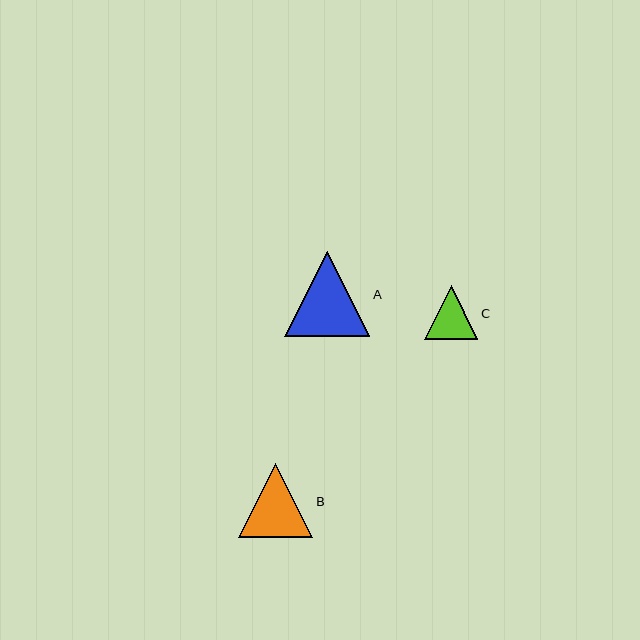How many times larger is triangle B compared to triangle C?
Triangle B is approximately 1.4 times the size of triangle C.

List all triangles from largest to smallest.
From largest to smallest: A, B, C.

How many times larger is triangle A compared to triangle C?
Triangle A is approximately 1.6 times the size of triangle C.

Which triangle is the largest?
Triangle A is the largest with a size of approximately 85 pixels.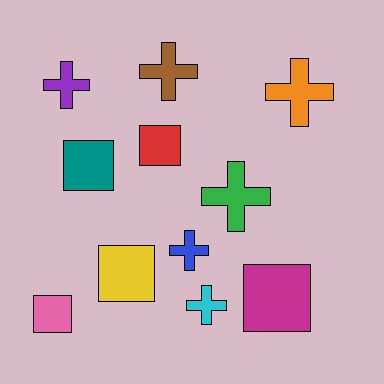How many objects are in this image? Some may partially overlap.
There are 11 objects.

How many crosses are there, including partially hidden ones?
There are 6 crosses.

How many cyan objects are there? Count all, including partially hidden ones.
There is 1 cyan object.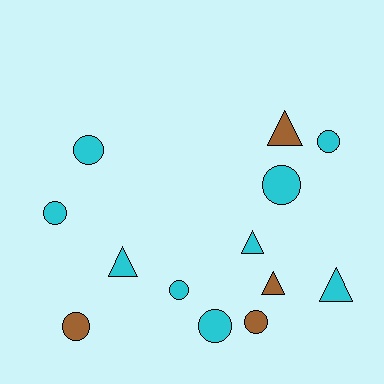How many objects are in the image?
There are 13 objects.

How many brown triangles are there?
There are 2 brown triangles.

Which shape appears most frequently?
Circle, with 8 objects.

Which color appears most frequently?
Cyan, with 9 objects.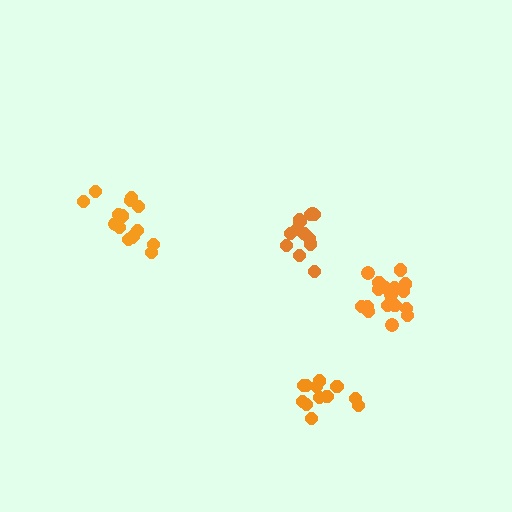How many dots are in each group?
Group 1: 15 dots, Group 2: 13 dots, Group 3: 12 dots, Group 4: 18 dots (58 total).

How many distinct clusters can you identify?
There are 4 distinct clusters.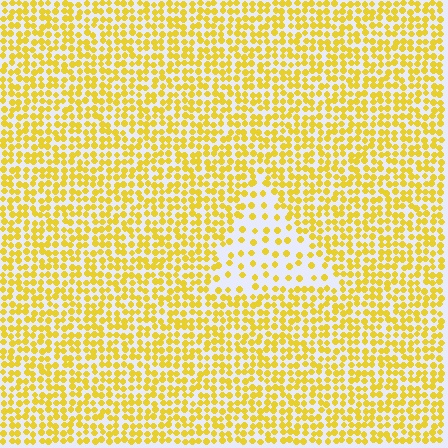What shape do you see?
I see a triangle.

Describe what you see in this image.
The image contains small yellow elements arranged at two different densities. A triangle-shaped region is visible where the elements are less densely packed than the surrounding area.